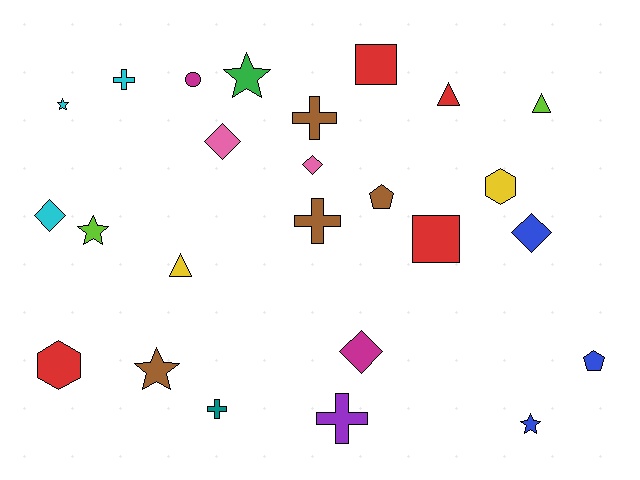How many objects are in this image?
There are 25 objects.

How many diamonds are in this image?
There are 5 diamonds.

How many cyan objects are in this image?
There are 3 cyan objects.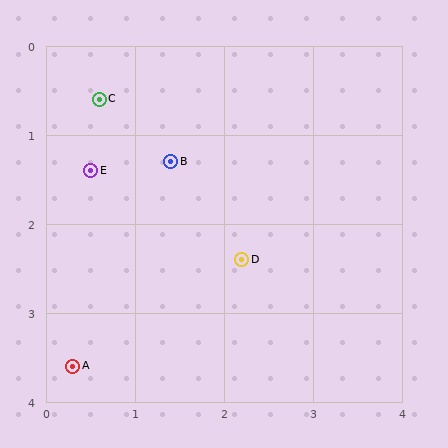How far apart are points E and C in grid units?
Points E and C are about 0.8 grid units apart.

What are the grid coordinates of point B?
Point B is at approximately (1.4, 1.3).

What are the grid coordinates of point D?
Point D is at approximately (2.2, 2.4).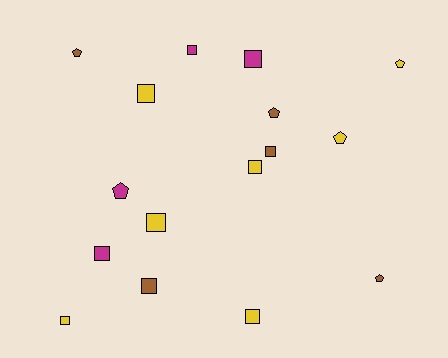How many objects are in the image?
There are 16 objects.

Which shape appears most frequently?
Square, with 10 objects.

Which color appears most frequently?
Yellow, with 7 objects.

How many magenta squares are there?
There are 3 magenta squares.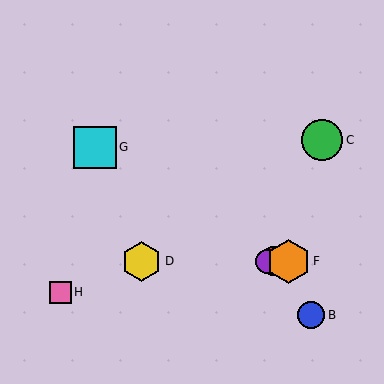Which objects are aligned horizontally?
Objects A, D, E, F are aligned horizontally.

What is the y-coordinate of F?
Object F is at y≈261.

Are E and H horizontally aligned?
No, E is at y≈261 and H is at y≈292.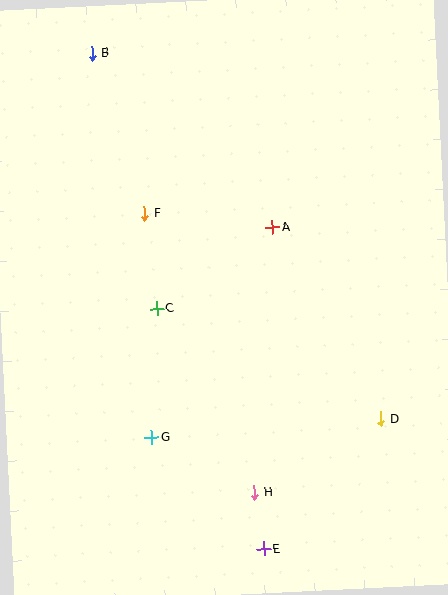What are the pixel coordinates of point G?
Point G is at (151, 438).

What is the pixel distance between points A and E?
The distance between A and E is 322 pixels.